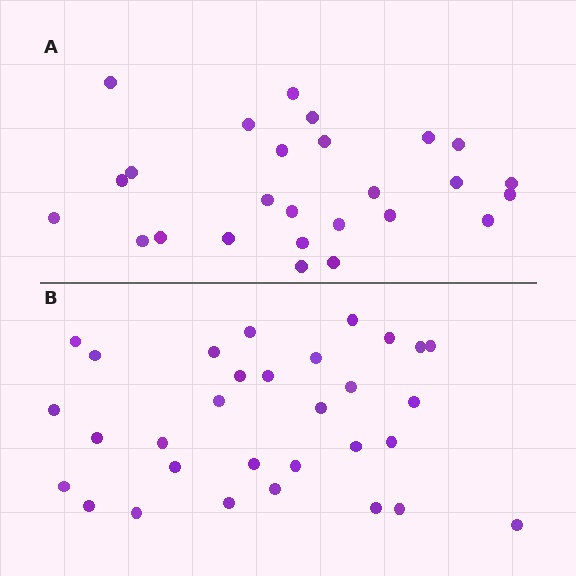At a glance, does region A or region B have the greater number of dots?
Region B (the bottom region) has more dots.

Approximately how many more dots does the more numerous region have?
Region B has about 5 more dots than region A.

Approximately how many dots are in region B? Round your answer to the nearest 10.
About 30 dots. (The exact count is 31, which rounds to 30.)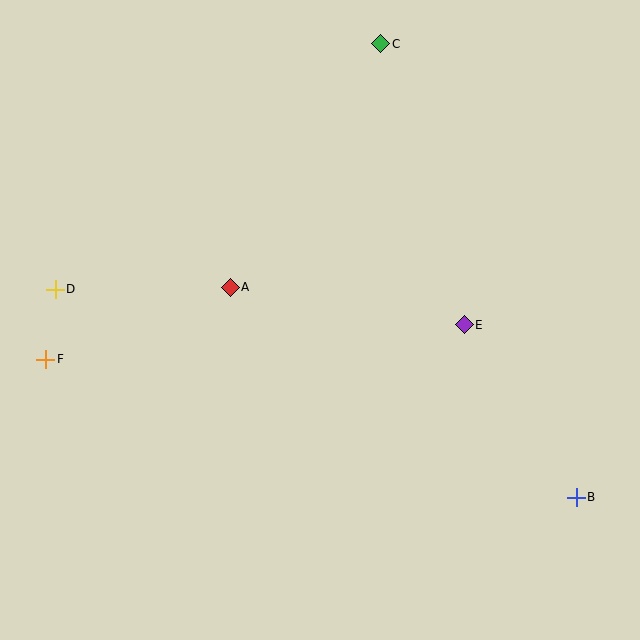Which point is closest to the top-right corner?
Point C is closest to the top-right corner.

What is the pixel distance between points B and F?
The distance between B and F is 548 pixels.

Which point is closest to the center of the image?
Point A at (230, 287) is closest to the center.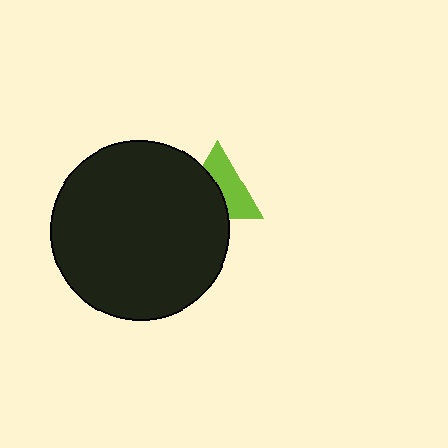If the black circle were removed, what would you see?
You would see the complete lime triangle.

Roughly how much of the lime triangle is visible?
About half of it is visible (roughly 53%).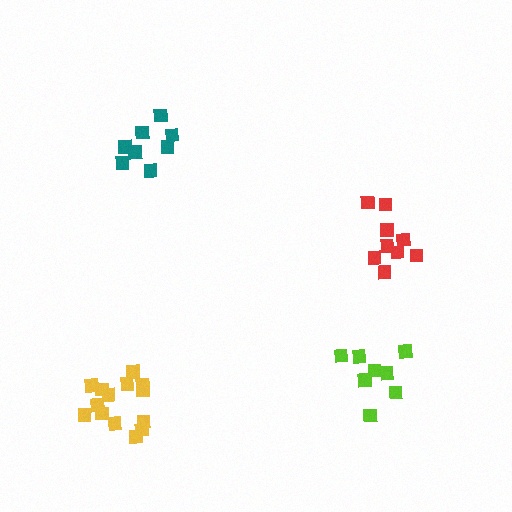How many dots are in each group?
Group 1: 8 dots, Group 2: 14 dots, Group 3: 8 dots, Group 4: 9 dots (39 total).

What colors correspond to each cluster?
The clusters are colored: lime, yellow, teal, red.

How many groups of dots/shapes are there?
There are 4 groups.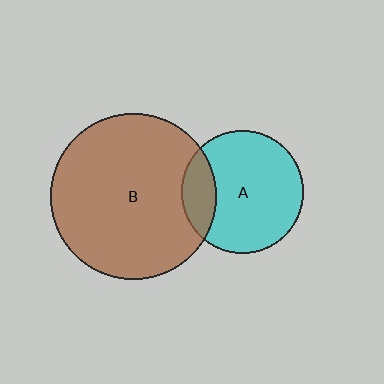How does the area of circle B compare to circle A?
Approximately 1.8 times.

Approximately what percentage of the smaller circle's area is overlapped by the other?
Approximately 20%.